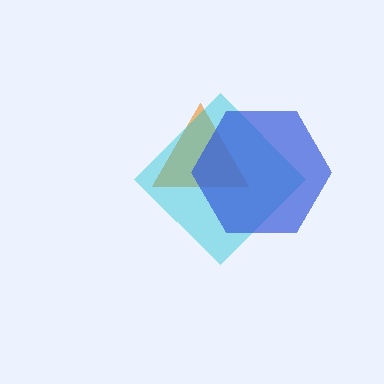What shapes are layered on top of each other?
The layered shapes are: an orange triangle, a cyan diamond, a blue hexagon.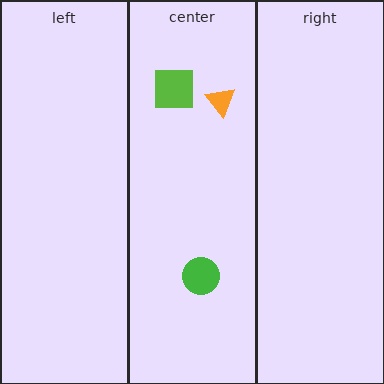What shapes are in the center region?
The green circle, the orange triangle, the lime square.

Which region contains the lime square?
The center region.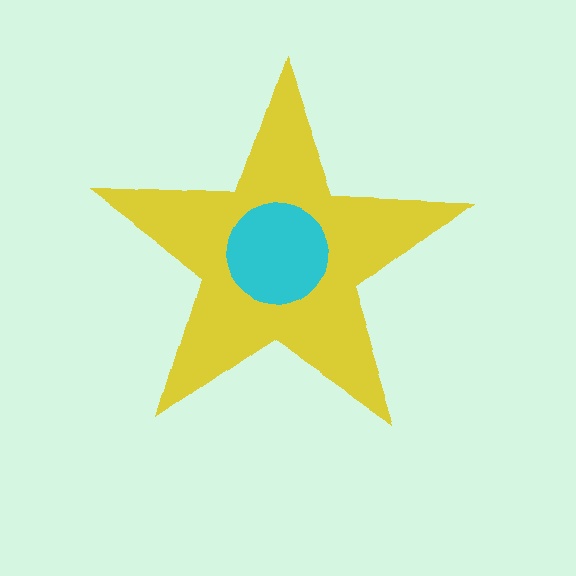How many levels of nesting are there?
2.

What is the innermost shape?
The cyan circle.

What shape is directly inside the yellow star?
The cyan circle.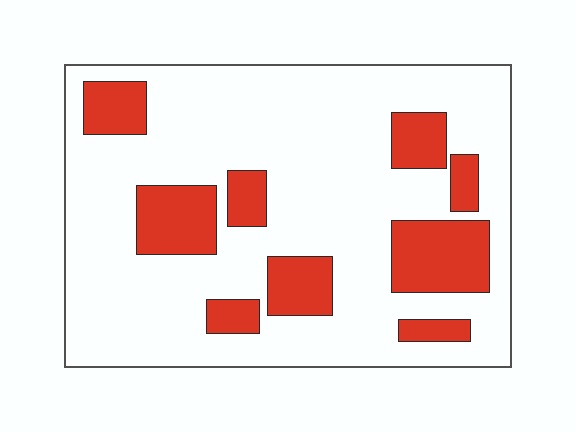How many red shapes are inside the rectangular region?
9.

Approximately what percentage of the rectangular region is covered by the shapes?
Approximately 25%.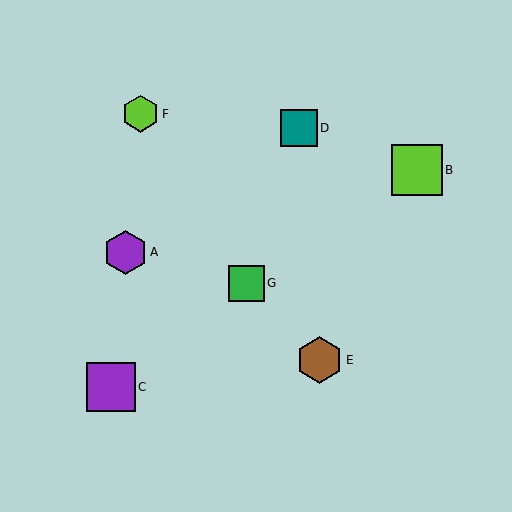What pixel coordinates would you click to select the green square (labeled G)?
Click at (247, 283) to select the green square G.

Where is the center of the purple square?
The center of the purple square is at (111, 387).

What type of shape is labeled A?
Shape A is a purple hexagon.